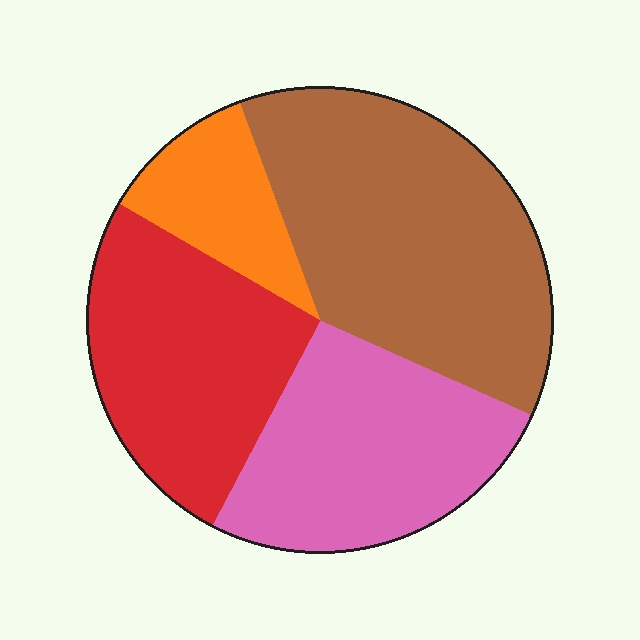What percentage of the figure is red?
Red covers around 25% of the figure.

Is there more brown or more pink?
Brown.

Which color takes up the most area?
Brown, at roughly 35%.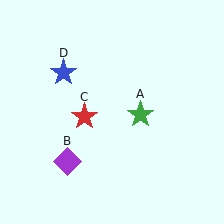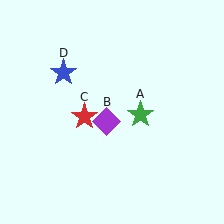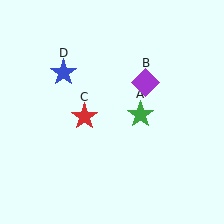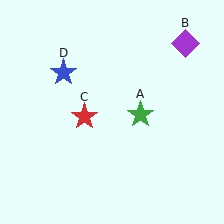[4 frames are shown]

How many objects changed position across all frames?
1 object changed position: purple diamond (object B).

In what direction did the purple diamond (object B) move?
The purple diamond (object B) moved up and to the right.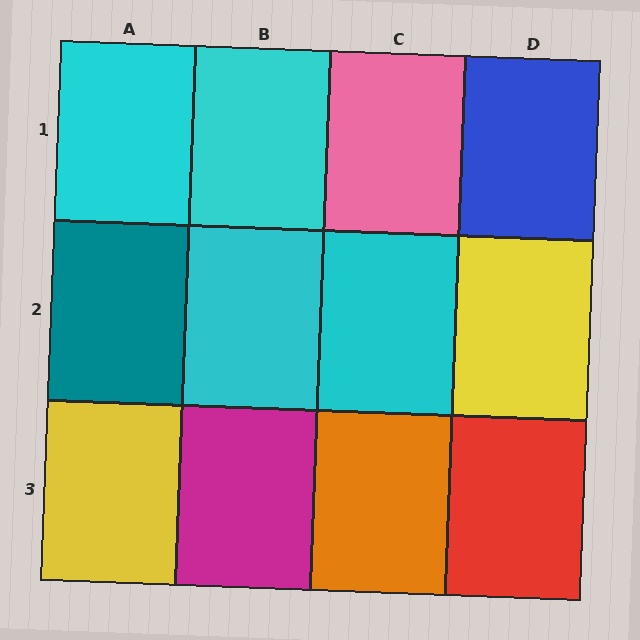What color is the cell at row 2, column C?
Cyan.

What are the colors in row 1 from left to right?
Cyan, cyan, pink, blue.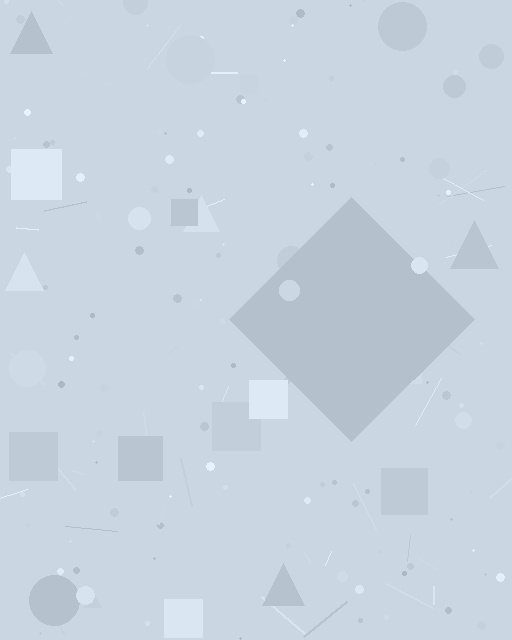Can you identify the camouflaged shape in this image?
The camouflaged shape is a diamond.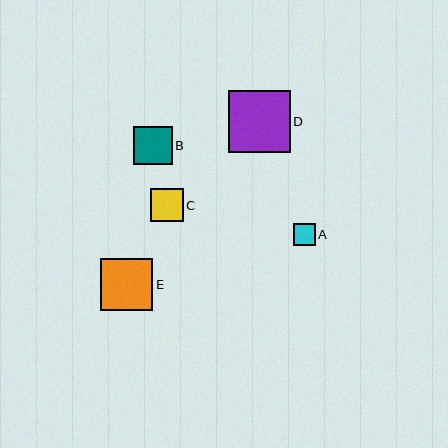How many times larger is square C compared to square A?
Square C is approximately 1.5 times the size of square A.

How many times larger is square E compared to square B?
Square E is approximately 1.4 times the size of square B.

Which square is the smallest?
Square A is the smallest with a size of approximately 22 pixels.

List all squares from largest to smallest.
From largest to smallest: D, E, B, C, A.